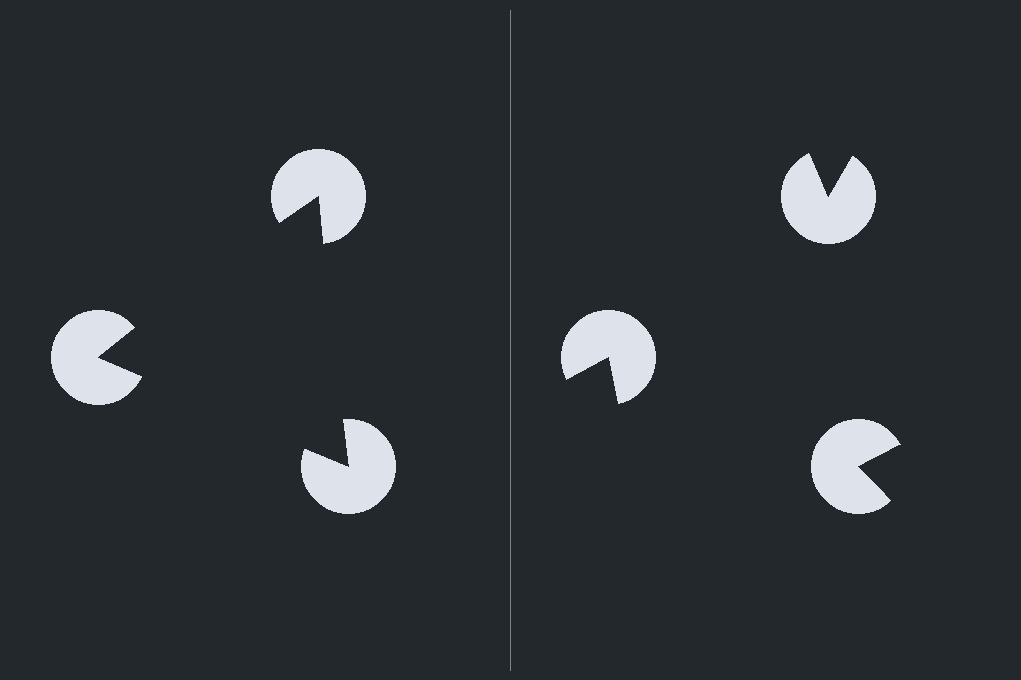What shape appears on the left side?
An illusory triangle.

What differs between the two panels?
The pac-man discs are positioned identically on both sides; only the wedge orientations differ. On the left they align to a triangle; on the right they are misaligned.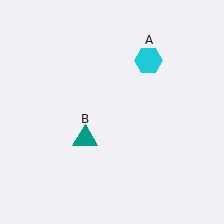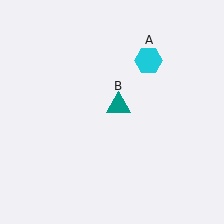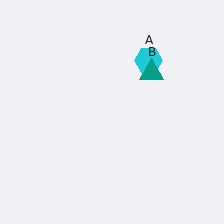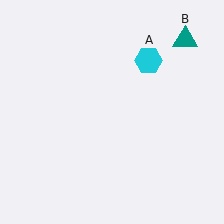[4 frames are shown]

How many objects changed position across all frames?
1 object changed position: teal triangle (object B).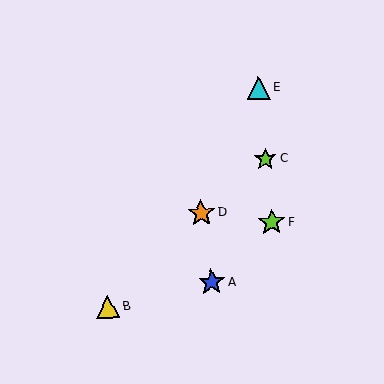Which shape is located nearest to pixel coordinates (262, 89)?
The cyan triangle (labeled E) at (259, 88) is nearest to that location.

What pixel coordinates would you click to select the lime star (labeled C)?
Click at (266, 159) to select the lime star C.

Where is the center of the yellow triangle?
The center of the yellow triangle is at (108, 307).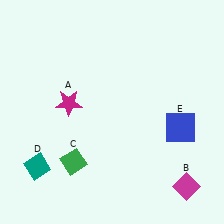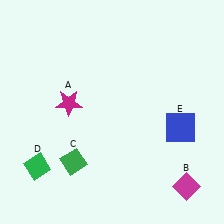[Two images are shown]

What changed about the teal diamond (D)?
In Image 1, D is teal. In Image 2, it changed to green.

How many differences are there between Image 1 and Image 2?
There is 1 difference between the two images.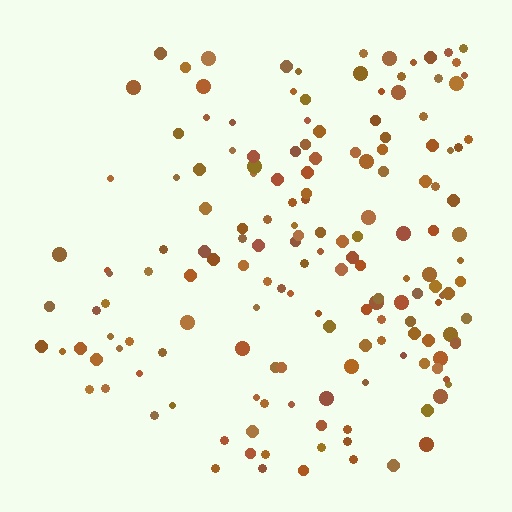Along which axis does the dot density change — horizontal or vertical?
Horizontal.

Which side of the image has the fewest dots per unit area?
The left.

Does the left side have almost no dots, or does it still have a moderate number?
Still a moderate number, just noticeably fewer than the right.